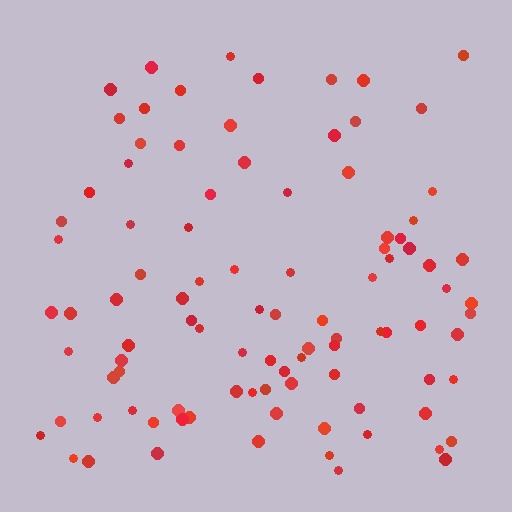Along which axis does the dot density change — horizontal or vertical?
Vertical.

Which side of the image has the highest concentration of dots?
The bottom.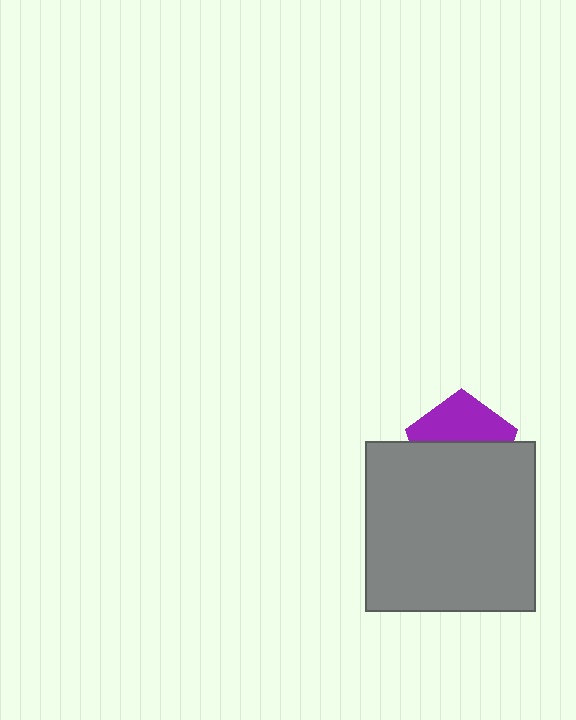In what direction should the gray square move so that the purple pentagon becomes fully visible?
The gray square should move down. That is the shortest direction to clear the overlap and leave the purple pentagon fully visible.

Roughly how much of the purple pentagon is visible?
A small part of it is visible (roughly 44%).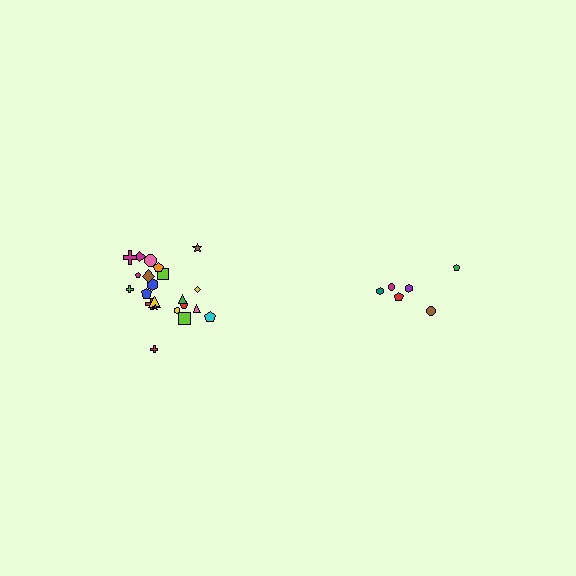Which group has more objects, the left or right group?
The left group.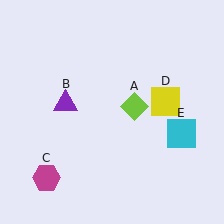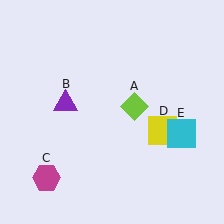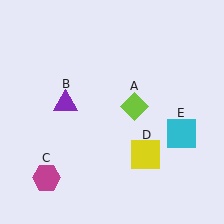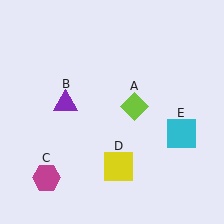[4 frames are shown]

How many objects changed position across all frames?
1 object changed position: yellow square (object D).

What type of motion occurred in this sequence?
The yellow square (object D) rotated clockwise around the center of the scene.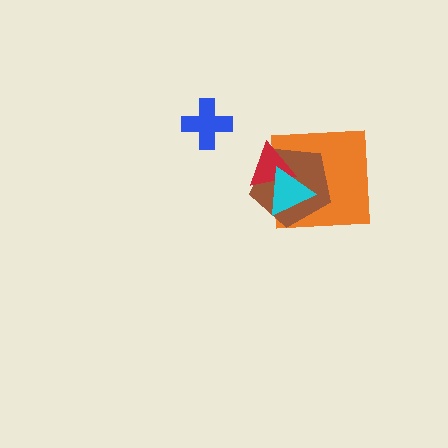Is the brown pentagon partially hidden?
Yes, it is partially covered by another shape.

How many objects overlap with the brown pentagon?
3 objects overlap with the brown pentagon.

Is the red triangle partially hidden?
Yes, it is partially covered by another shape.